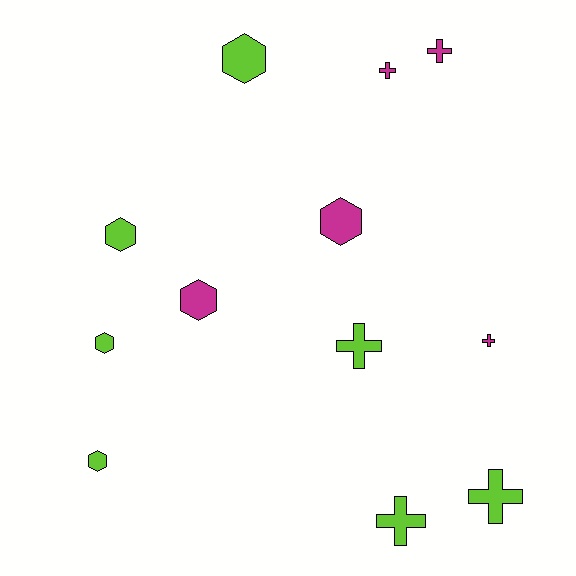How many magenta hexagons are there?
There are 2 magenta hexagons.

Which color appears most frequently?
Lime, with 7 objects.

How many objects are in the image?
There are 12 objects.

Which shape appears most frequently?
Cross, with 6 objects.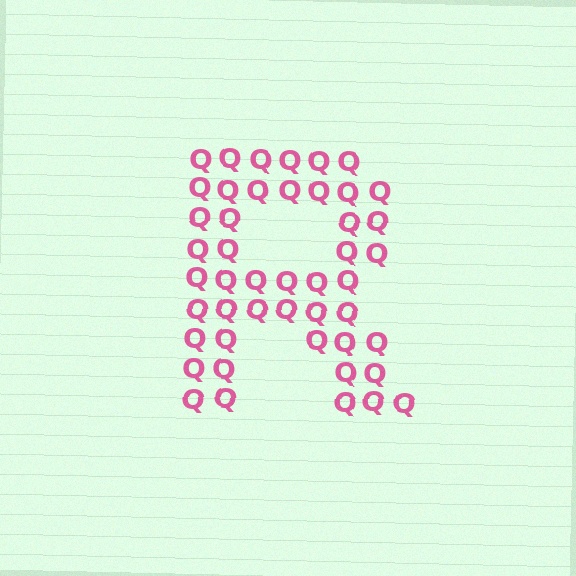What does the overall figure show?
The overall figure shows the letter R.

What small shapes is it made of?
It is made of small letter Q's.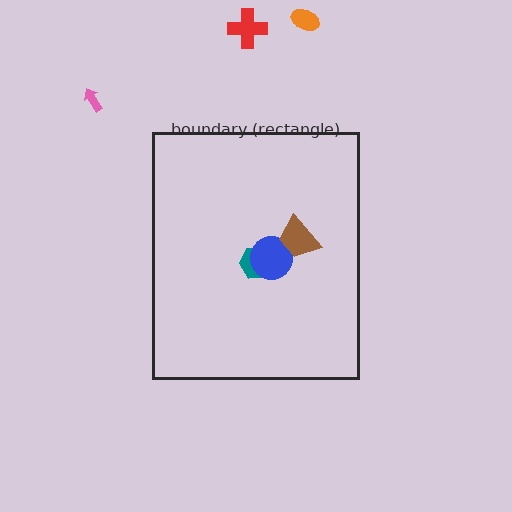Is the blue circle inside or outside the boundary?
Inside.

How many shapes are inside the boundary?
3 inside, 3 outside.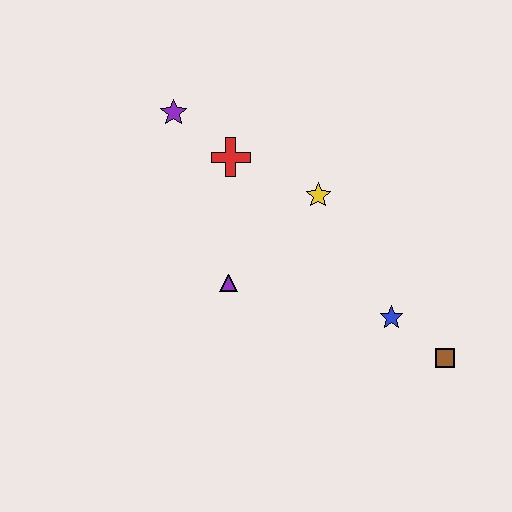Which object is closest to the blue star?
The brown square is closest to the blue star.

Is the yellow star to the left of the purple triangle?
No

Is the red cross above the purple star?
No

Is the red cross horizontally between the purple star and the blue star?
Yes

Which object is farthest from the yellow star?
The brown square is farthest from the yellow star.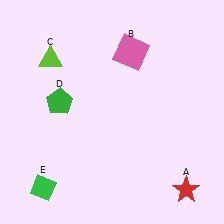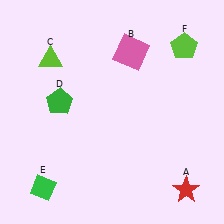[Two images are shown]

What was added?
A lime pentagon (F) was added in Image 2.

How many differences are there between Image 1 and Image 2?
There is 1 difference between the two images.